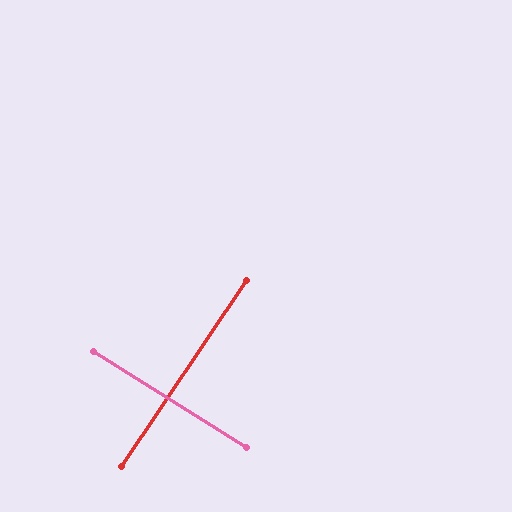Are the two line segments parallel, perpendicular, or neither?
Perpendicular — they meet at approximately 88°.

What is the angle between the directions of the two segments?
Approximately 88 degrees.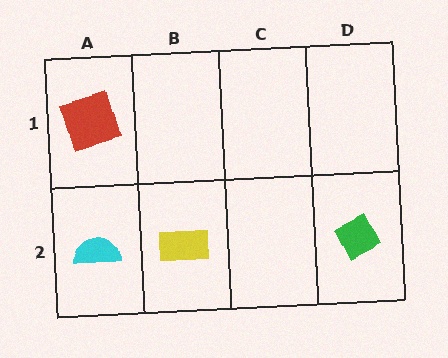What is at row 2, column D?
A green diamond.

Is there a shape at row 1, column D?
No, that cell is empty.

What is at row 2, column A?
A cyan semicircle.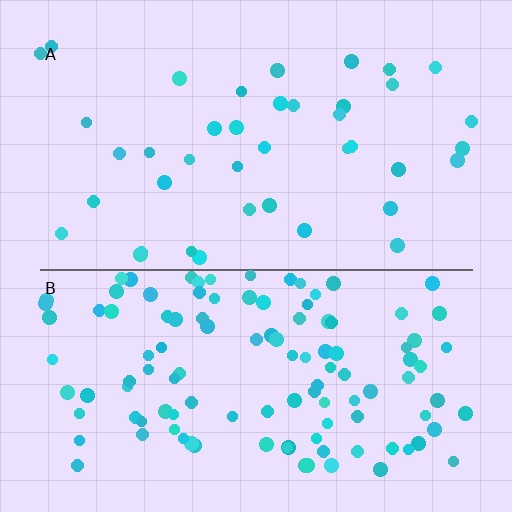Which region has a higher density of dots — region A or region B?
B (the bottom).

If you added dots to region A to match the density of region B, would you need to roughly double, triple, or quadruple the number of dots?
Approximately triple.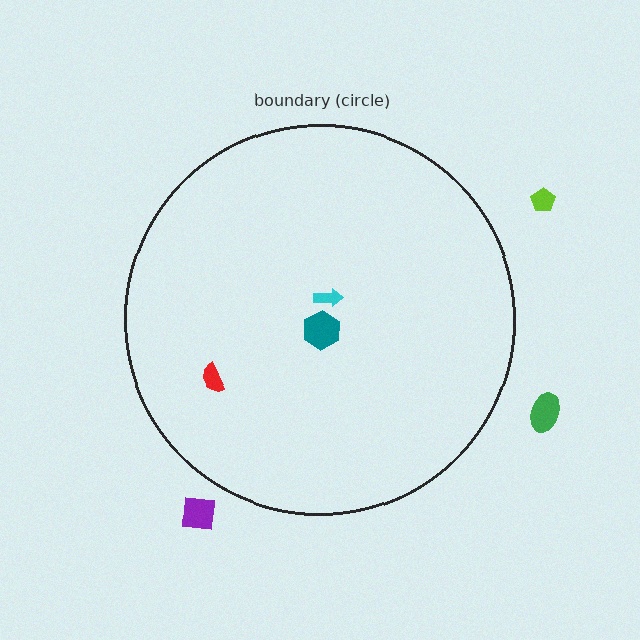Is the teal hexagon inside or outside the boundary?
Inside.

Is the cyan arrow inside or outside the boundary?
Inside.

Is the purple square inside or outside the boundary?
Outside.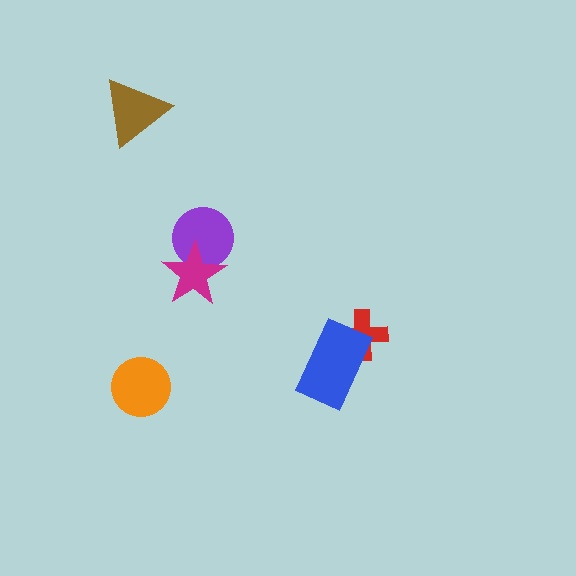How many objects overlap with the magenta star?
1 object overlaps with the magenta star.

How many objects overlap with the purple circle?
1 object overlaps with the purple circle.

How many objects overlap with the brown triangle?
0 objects overlap with the brown triangle.